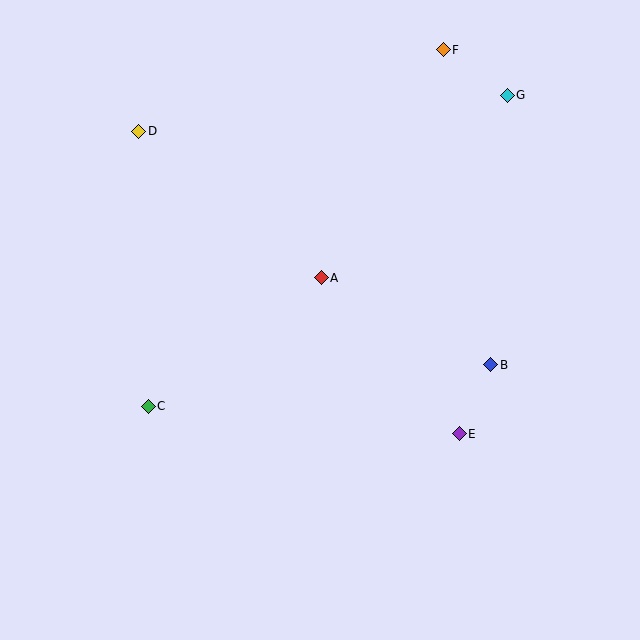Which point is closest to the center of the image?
Point A at (321, 278) is closest to the center.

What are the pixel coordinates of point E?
Point E is at (459, 434).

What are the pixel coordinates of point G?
Point G is at (507, 95).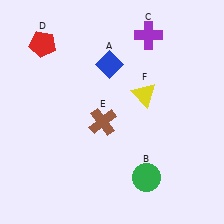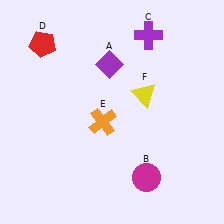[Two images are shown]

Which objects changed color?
A changed from blue to purple. B changed from green to magenta. E changed from brown to orange.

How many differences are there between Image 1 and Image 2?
There are 3 differences between the two images.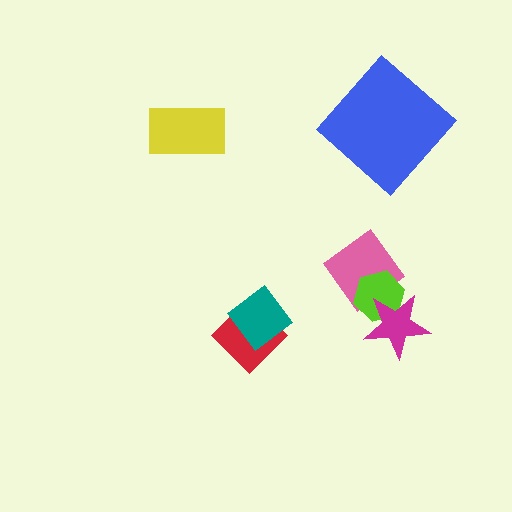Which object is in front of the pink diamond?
The lime hexagon is in front of the pink diamond.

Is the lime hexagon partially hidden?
Yes, it is partially covered by another shape.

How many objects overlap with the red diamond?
1 object overlaps with the red diamond.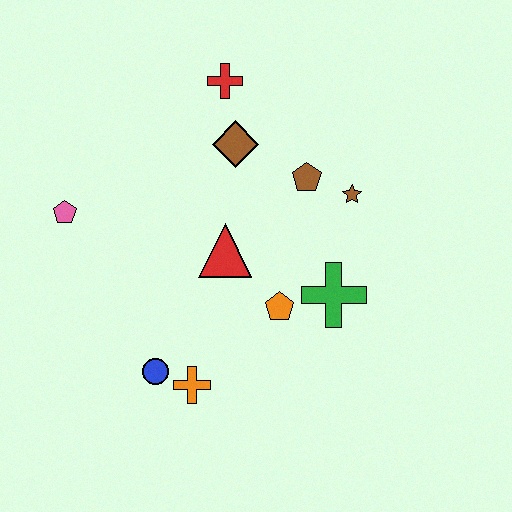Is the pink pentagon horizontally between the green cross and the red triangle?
No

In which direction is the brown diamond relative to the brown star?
The brown diamond is to the left of the brown star.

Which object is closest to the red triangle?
The orange pentagon is closest to the red triangle.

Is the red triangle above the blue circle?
Yes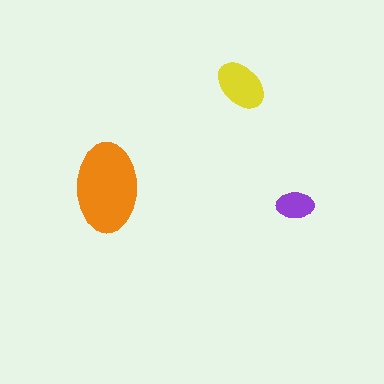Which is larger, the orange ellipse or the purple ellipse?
The orange one.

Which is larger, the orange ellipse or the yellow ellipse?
The orange one.